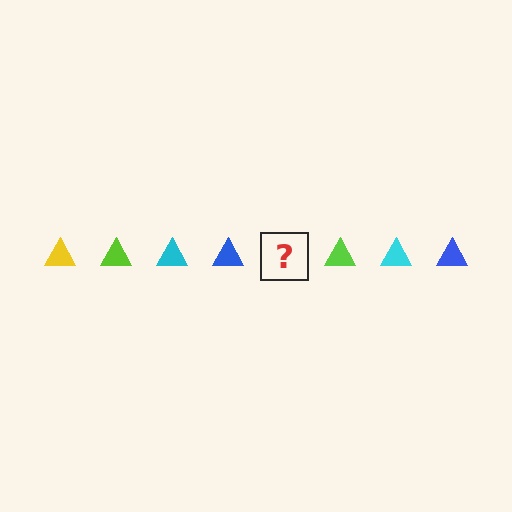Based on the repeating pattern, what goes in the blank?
The blank should be a yellow triangle.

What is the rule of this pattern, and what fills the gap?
The rule is that the pattern cycles through yellow, lime, cyan, blue triangles. The gap should be filled with a yellow triangle.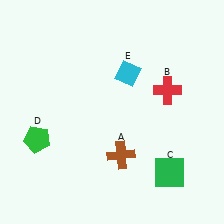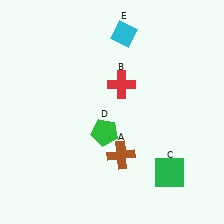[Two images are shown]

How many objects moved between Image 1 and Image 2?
3 objects moved between the two images.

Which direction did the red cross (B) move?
The red cross (B) moved left.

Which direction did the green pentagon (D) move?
The green pentagon (D) moved right.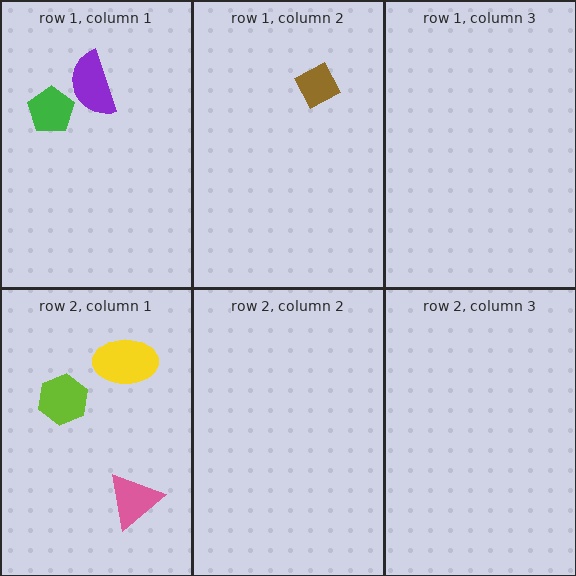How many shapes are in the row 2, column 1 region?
3.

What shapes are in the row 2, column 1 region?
The yellow ellipse, the lime hexagon, the pink triangle.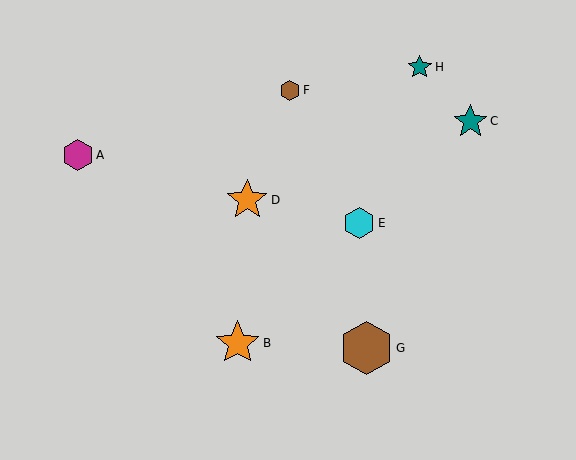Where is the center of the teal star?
The center of the teal star is at (420, 67).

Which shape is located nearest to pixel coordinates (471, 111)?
The teal star (labeled C) at (470, 121) is nearest to that location.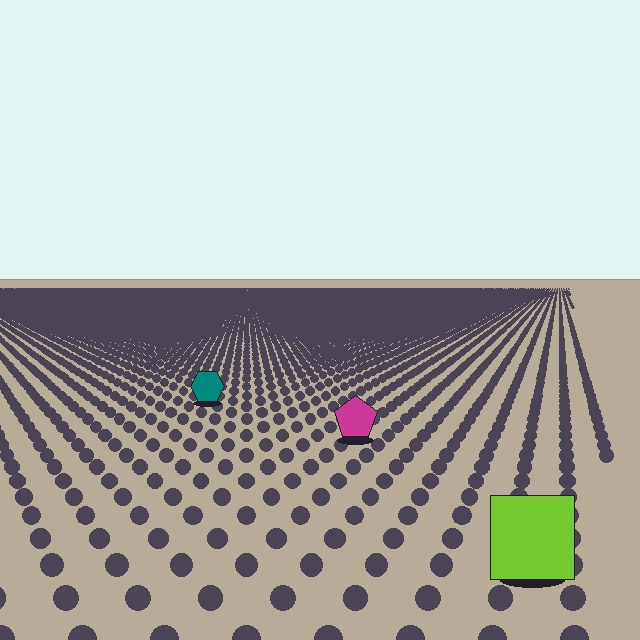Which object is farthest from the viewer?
The teal hexagon is farthest from the viewer. It appears smaller and the ground texture around it is denser.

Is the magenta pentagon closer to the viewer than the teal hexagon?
Yes. The magenta pentagon is closer — you can tell from the texture gradient: the ground texture is coarser near it.